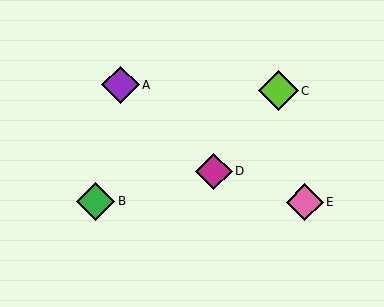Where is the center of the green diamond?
The center of the green diamond is at (96, 201).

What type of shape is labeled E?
Shape E is a pink diamond.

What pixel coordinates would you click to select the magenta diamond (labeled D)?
Click at (214, 171) to select the magenta diamond D.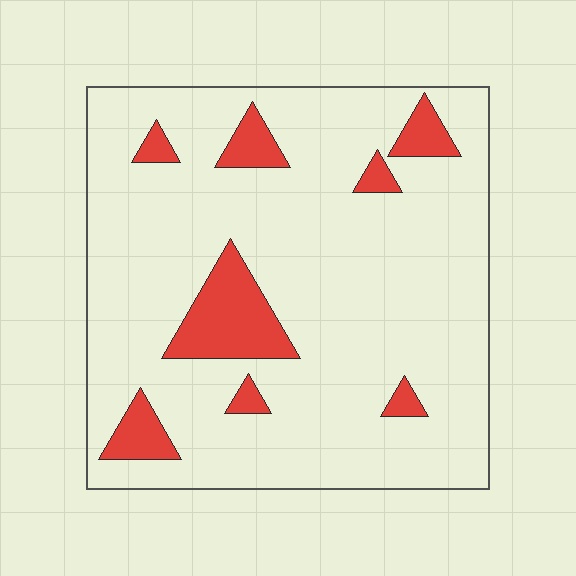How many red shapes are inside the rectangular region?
8.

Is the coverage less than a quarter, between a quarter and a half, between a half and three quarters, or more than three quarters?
Less than a quarter.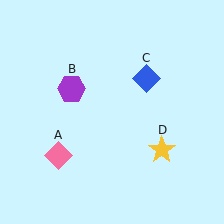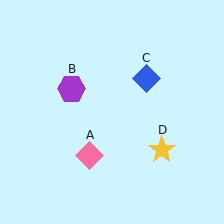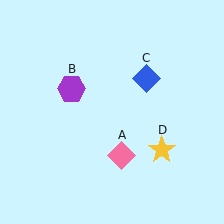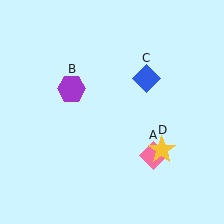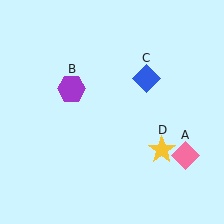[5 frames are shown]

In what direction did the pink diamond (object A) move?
The pink diamond (object A) moved right.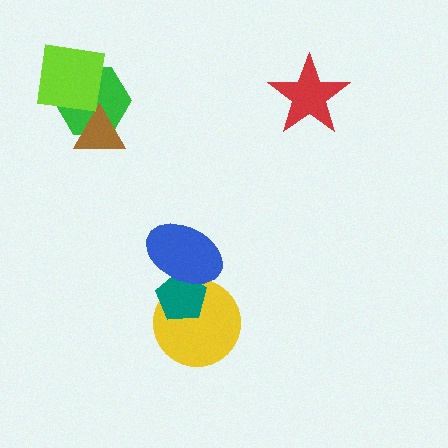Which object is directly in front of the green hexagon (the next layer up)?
The brown triangle is directly in front of the green hexagon.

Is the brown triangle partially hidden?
No, no other shape covers it.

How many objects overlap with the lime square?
1 object overlaps with the lime square.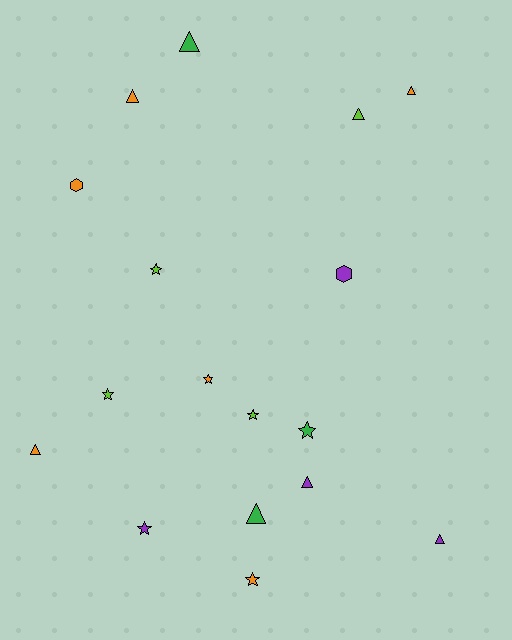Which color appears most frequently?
Orange, with 6 objects.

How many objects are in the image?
There are 17 objects.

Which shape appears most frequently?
Triangle, with 8 objects.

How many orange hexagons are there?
There is 1 orange hexagon.